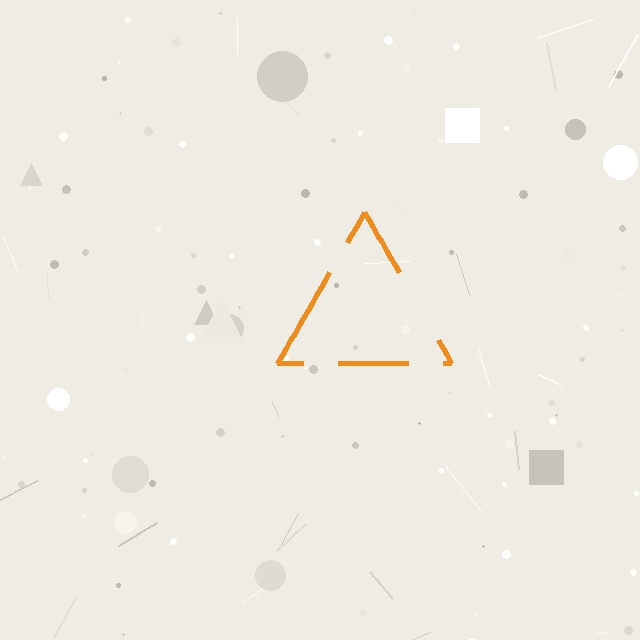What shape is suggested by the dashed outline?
The dashed outline suggests a triangle.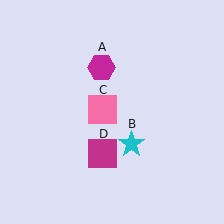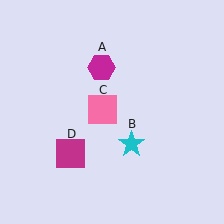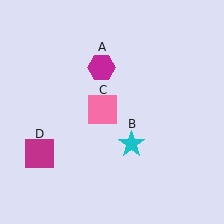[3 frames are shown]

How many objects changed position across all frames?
1 object changed position: magenta square (object D).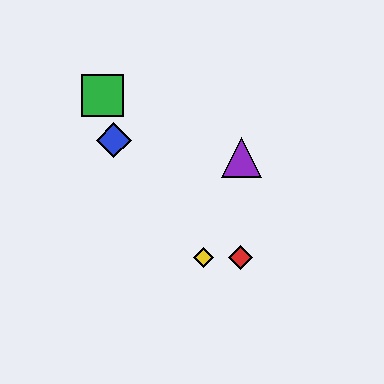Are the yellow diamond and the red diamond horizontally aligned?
Yes, both are at y≈257.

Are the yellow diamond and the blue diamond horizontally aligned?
No, the yellow diamond is at y≈257 and the blue diamond is at y≈140.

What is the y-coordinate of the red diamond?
The red diamond is at y≈257.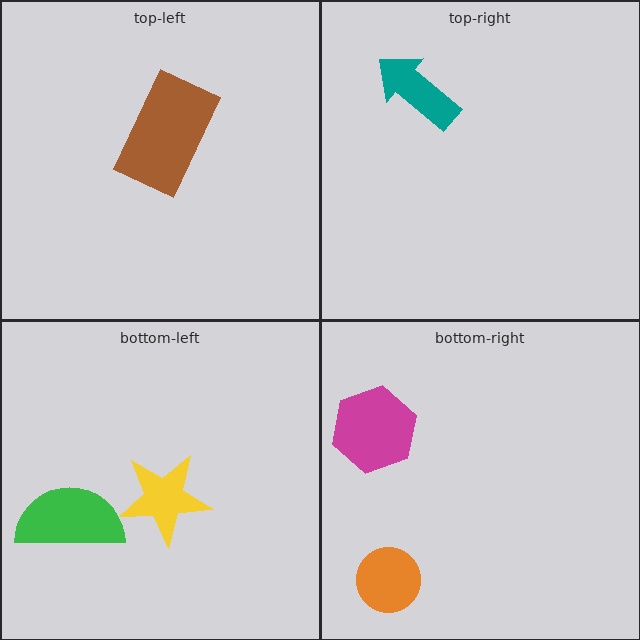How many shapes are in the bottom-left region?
2.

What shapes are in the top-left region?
The brown rectangle.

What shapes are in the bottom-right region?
The magenta hexagon, the orange circle.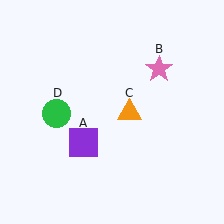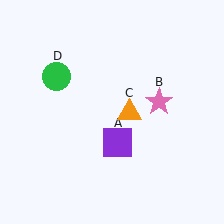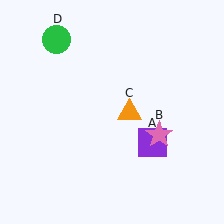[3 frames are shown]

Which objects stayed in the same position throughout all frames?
Orange triangle (object C) remained stationary.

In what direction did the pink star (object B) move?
The pink star (object B) moved down.